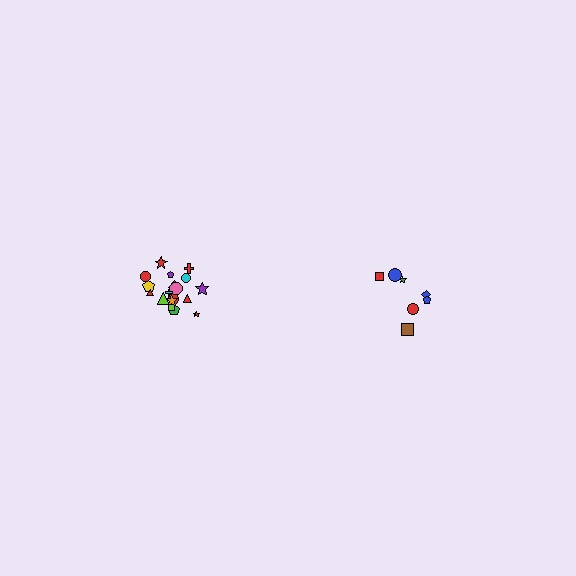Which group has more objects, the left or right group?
The left group.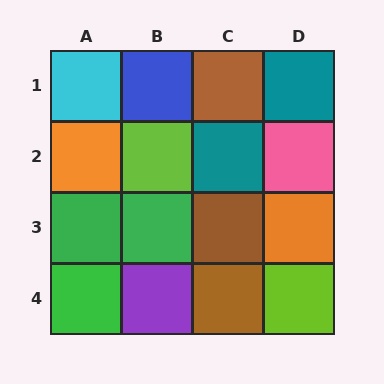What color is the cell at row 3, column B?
Green.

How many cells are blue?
1 cell is blue.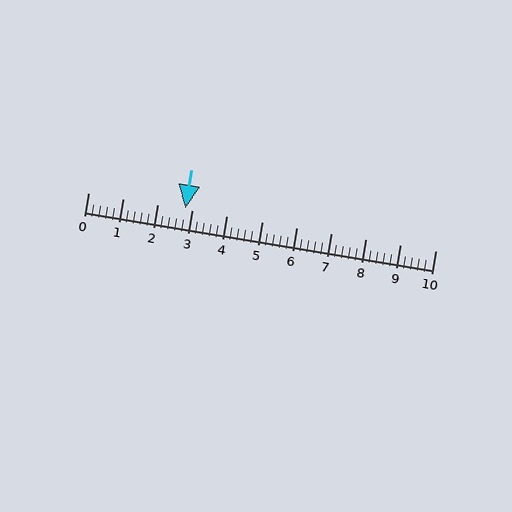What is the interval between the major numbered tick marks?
The major tick marks are spaced 1 units apart.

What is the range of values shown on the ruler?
The ruler shows values from 0 to 10.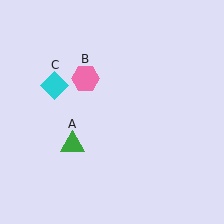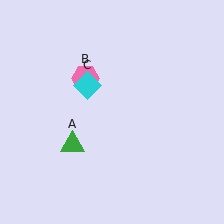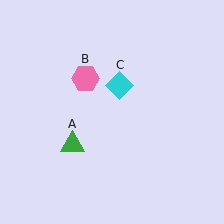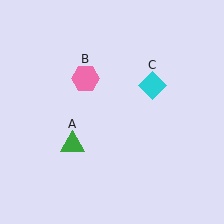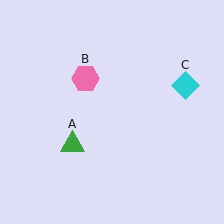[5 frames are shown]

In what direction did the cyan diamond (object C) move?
The cyan diamond (object C) moved right.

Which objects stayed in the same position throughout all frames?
Green triangle (object A) and pink hexagon (object B) remained stationary.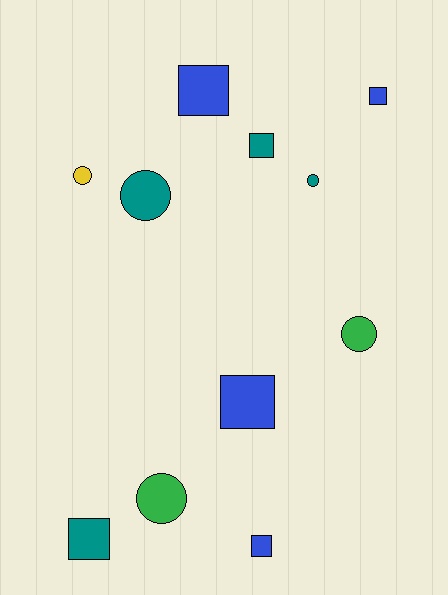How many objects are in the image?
There are 11 objects.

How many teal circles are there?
There are 2 teal circles.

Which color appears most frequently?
Teal, with 4 objects.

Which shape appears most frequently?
Square, with 6 objects.